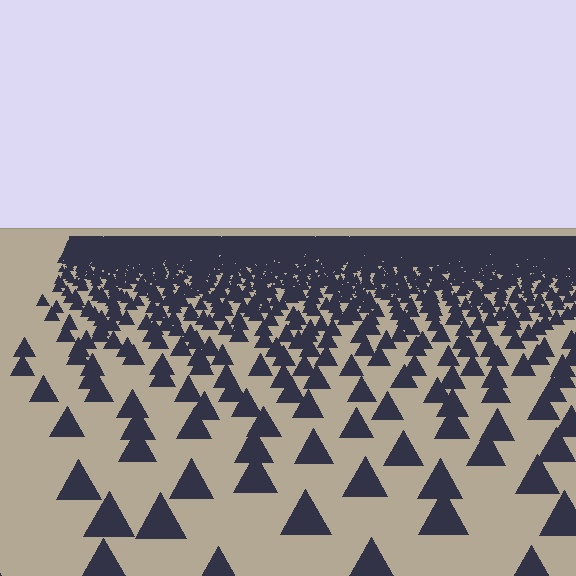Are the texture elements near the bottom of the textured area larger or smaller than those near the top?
Larger. Near the bottom, elements are closer to the viewer and appear at a bigger on-screen size.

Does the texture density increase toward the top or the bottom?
Density increases toward the top.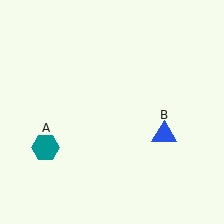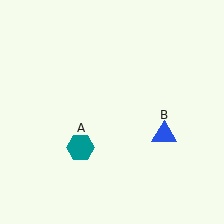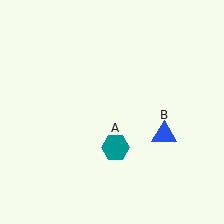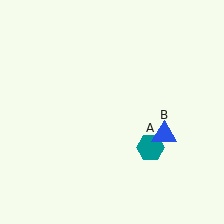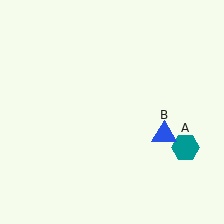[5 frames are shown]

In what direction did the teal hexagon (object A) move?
The teal hexagon (object A) moved right.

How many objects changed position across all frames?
1 object changed position: teal hexagon (object A).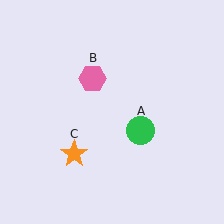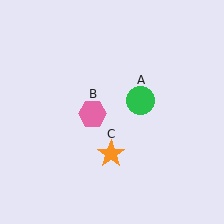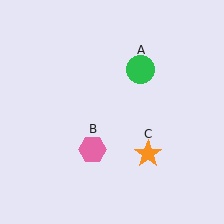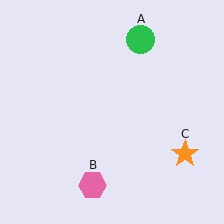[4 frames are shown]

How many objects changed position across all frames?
3 objects changed position: green circle (object A), pink hexagon (object B), orange star (object C).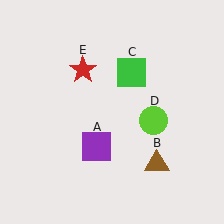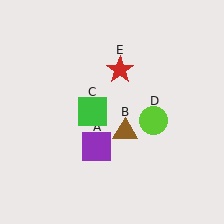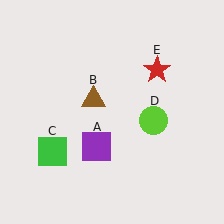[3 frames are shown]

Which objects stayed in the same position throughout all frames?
Purple square (object A) and lime circle (object D) remained stationary.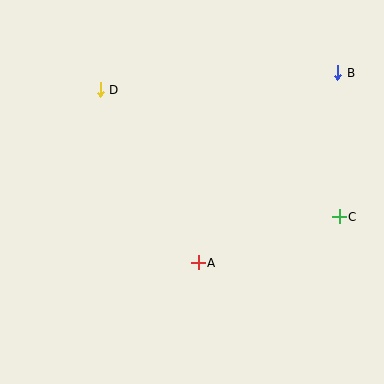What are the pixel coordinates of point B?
Point B is at (338, 73).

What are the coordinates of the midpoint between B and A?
The midpoint between B and A is at (268, 168).